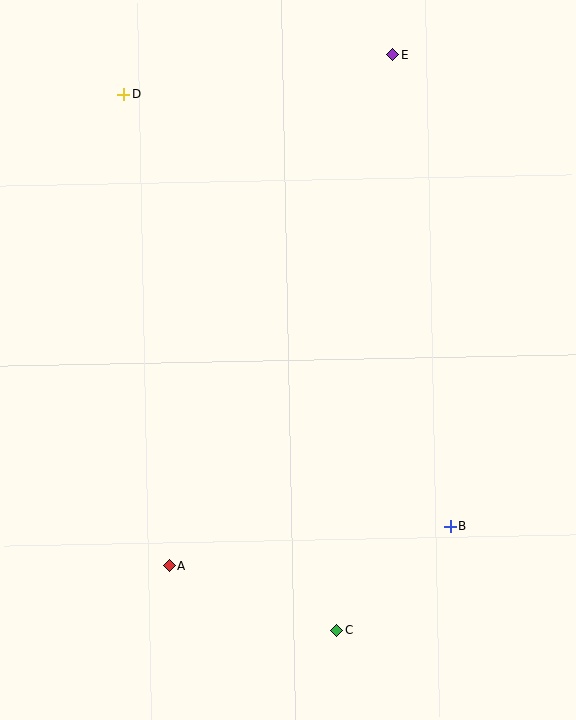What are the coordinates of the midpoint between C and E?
The midpoint between C and E is at (365, 343).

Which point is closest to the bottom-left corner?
Point A is closest to the bottom-left corner.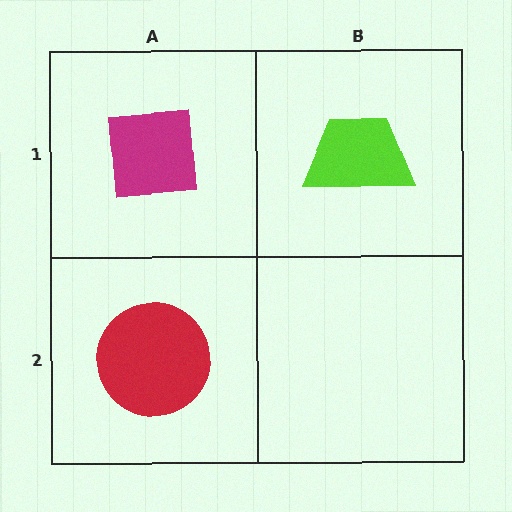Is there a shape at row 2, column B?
No, that cell is empty.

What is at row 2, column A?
A red circle.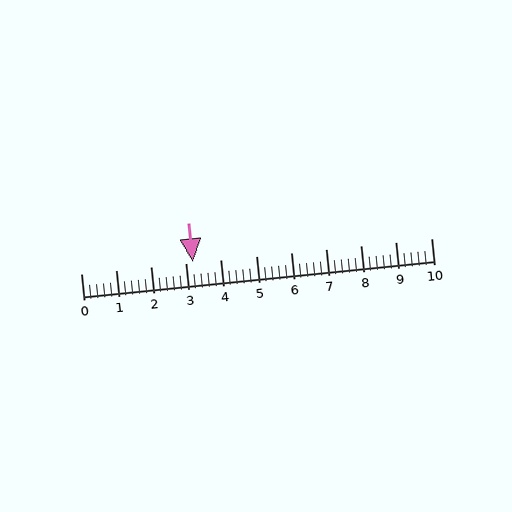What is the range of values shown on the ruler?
The ruler shows values from 0 to 10.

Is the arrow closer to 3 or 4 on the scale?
The arrow is closer to 3.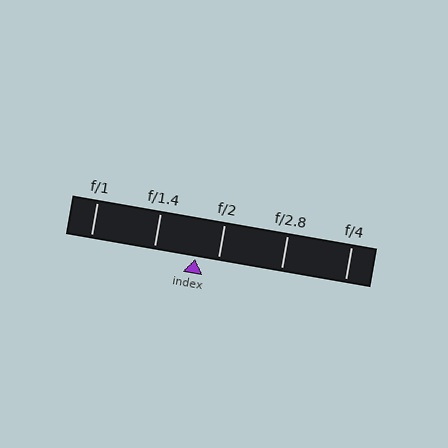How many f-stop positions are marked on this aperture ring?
There are 5 f-stop positions marked.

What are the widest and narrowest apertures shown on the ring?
The widest aperture shown is f/1 and the narrowest is f/4.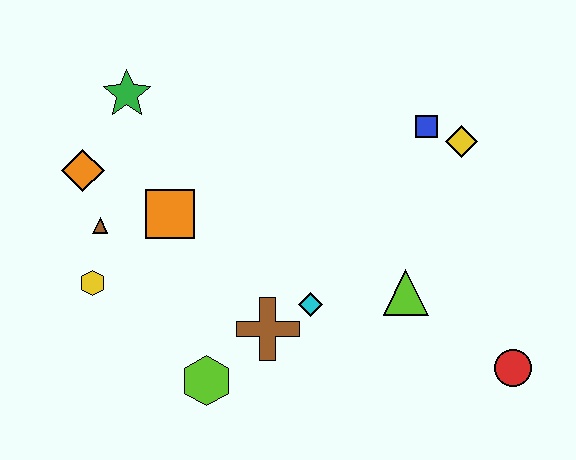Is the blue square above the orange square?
Yes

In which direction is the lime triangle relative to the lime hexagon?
The lime triangle is to the right of the lime hexagon.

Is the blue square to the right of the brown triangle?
Yes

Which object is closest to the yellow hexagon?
The brown triangle is closest to the yellow hexagon.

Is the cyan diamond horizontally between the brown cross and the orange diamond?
No